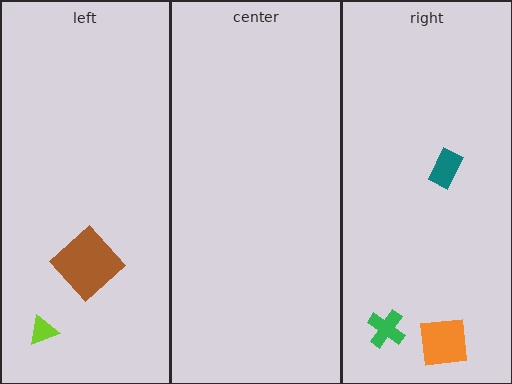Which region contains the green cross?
The right region.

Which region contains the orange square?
The right region.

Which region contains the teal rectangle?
The right region.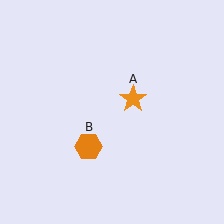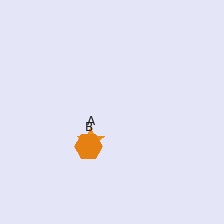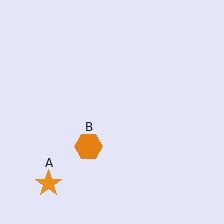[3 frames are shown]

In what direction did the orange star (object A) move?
The orange star (object A) moved down and to the left.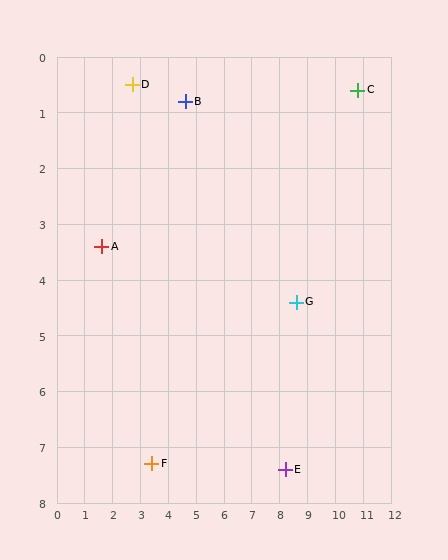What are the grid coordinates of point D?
Point D is at approximately (2.7, 0.5).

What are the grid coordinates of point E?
Point E is at approximately (8.2, 7.4).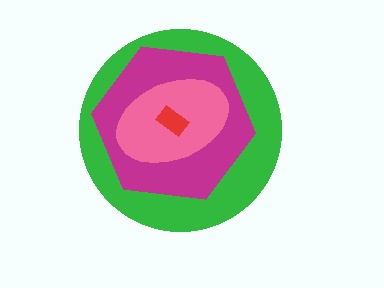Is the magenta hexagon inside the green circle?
Yes.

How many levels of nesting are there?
4.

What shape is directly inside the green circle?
The magenta hexagon.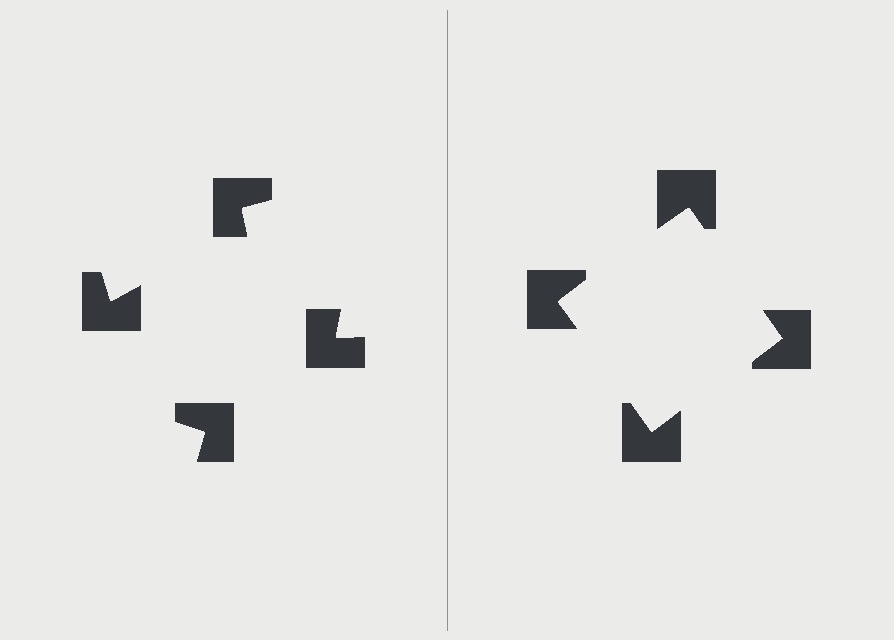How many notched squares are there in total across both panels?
8 — 4 on each side.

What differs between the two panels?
The notched squares are positioned identically on both sides; only the wedge orientations differ. On the right they align to a square; on the left they are misaligned.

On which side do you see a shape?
An illusory square appears on the right side. On the left side the wedge cuts are rotated, so no coherent shape forms.